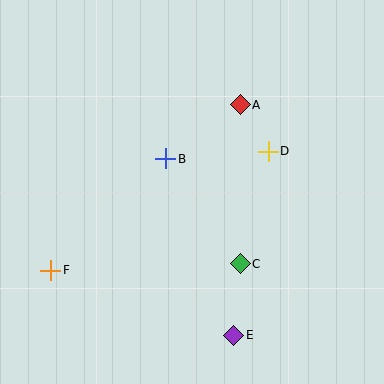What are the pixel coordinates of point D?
Point D is at (268, 151).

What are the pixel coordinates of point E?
Point E is at (234, 335).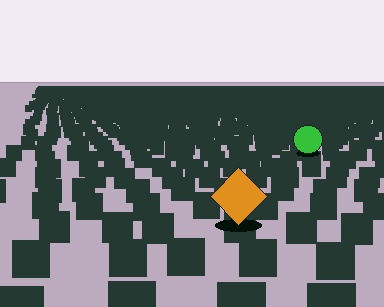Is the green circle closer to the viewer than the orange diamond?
No. The orange diamond is closer — you can tell from the texture gradient: the ground texture is coarser near it.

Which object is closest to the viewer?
The orange diamond is closest. The texture marks near it are larger and more spread out.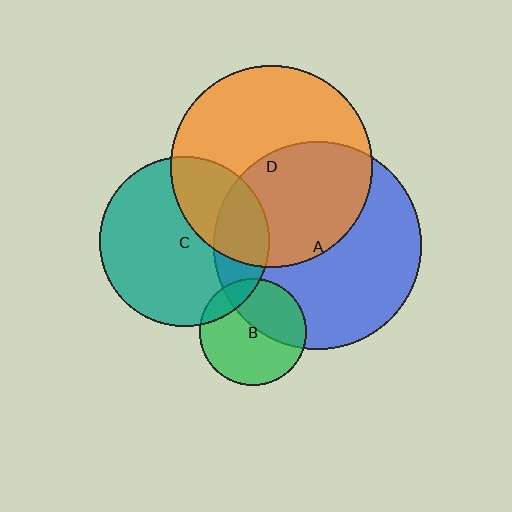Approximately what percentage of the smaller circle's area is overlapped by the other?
Approximately 40%.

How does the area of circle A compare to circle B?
Approximately 3.8 times.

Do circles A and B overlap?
Yes.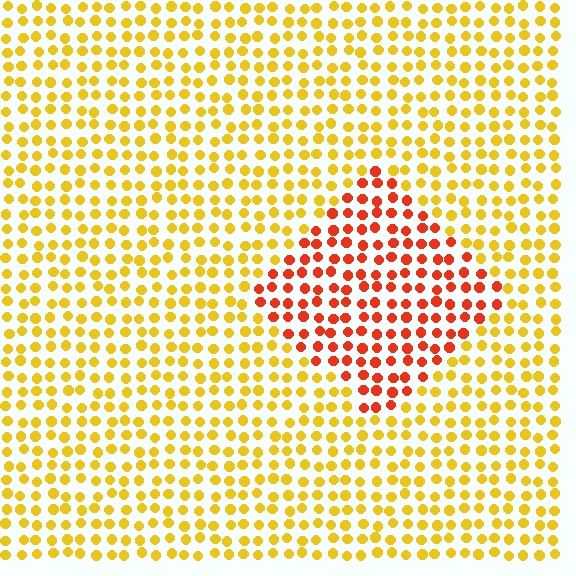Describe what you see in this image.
The image is filled with small yellow elements in a uniform arrangement. A diamond-shaped region is visible where the elements are tinted to a slightly different hue, forming a subtle color boundary.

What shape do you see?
I see a diamond.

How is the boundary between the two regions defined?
The boundary is defined purely by a slight shift in hue (about 43 degrees). Spacing, size, and orientation are identical on both sides.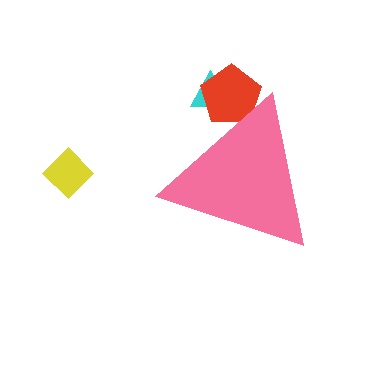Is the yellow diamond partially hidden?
No, the yellow diamond is fully visible.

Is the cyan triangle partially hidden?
Yes, the cyan triangle is partially hidden behind the pink triangle.